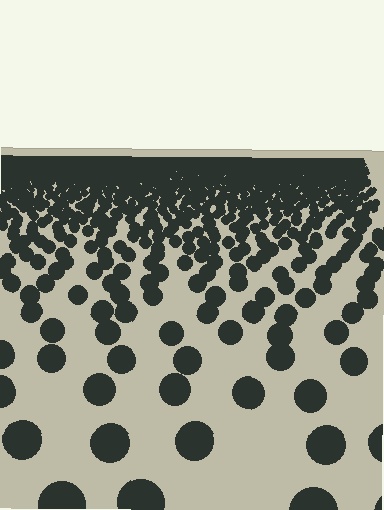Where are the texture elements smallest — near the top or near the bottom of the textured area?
Near the top.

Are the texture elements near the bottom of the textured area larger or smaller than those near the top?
Larger. Near the bottom, elements are closer to the viewer and appear at a bigger on-screen size.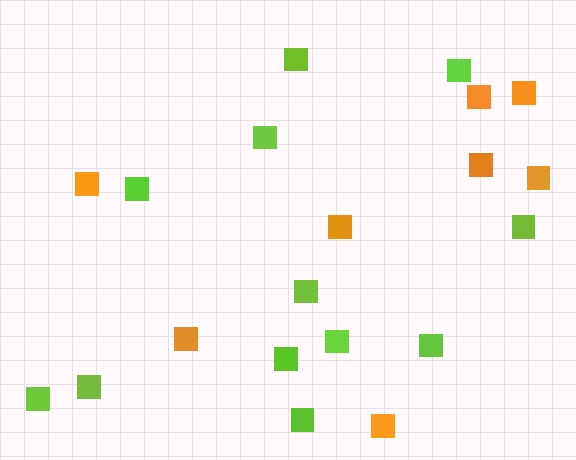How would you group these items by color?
There are 2 groups: one group of orange squares (8) and one group of lime squares (12).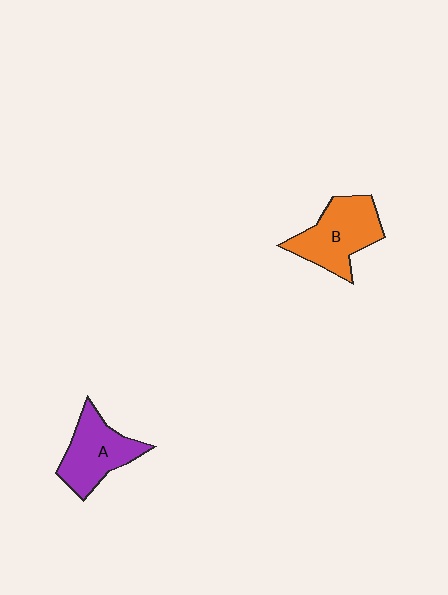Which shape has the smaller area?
Shape A (purple).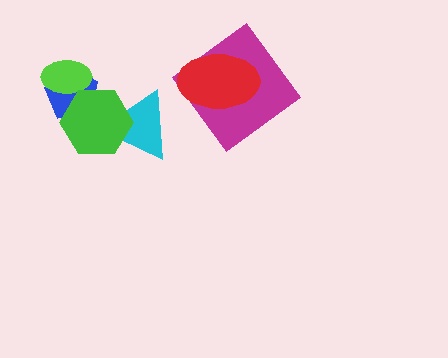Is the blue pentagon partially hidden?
Yes, it is partially covered by another shape.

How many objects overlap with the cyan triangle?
1 object overlaps with the cyan triangle.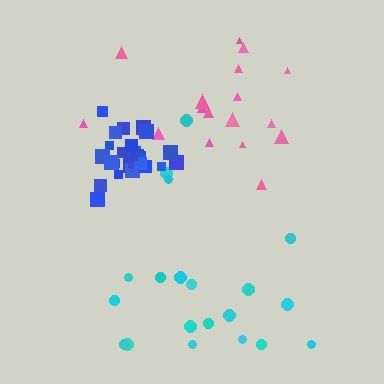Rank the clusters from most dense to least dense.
blue, pink, cyan.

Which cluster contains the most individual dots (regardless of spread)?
Blue (28).